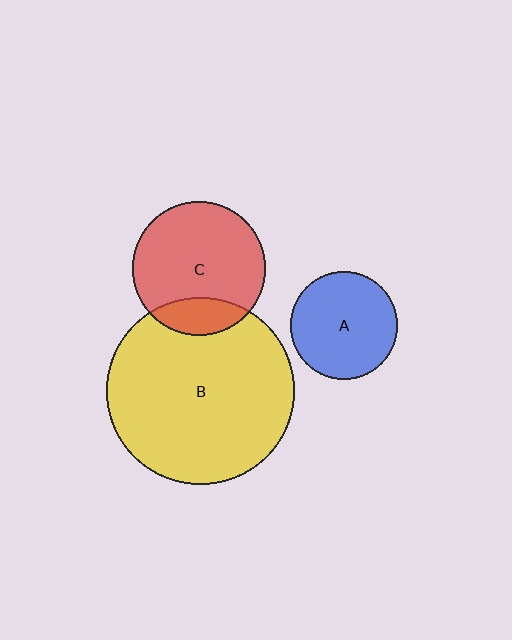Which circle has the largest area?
Circle B (yellow).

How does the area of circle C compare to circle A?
Approximately 1.5 times.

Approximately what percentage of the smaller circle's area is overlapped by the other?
Approximately 20%.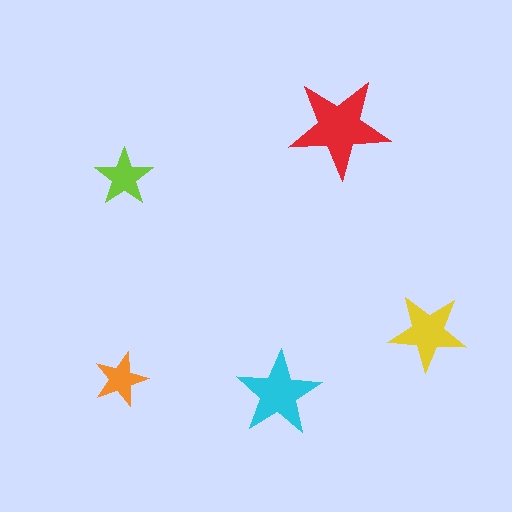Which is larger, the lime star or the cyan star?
The cyan one.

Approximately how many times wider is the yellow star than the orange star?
About 1.5 times wider.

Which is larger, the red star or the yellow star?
The red one.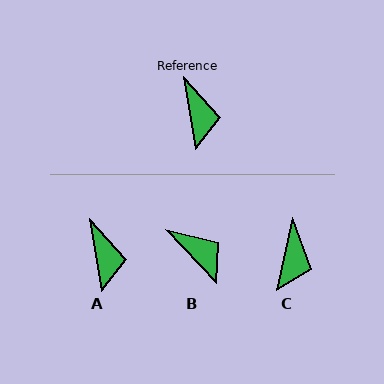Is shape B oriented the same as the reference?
No, it is off by about 34 degrees.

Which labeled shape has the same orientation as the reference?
A.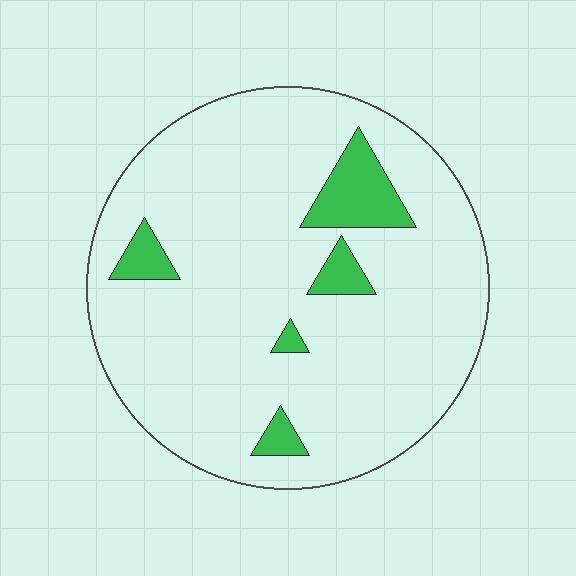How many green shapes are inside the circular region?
5.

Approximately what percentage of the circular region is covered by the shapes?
Approximately 10%.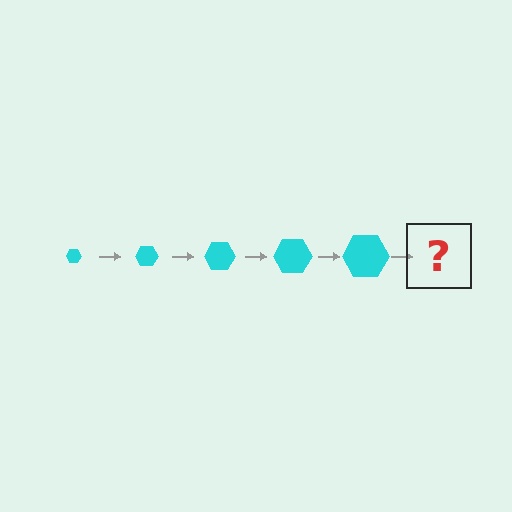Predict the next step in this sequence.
The next step is a cyan hexagon, larger than the previous one.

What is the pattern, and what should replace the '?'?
The pattern is that the hexagon gets progressively larger each step. The '?' should be a cyan hexagon, larger than the previous one.